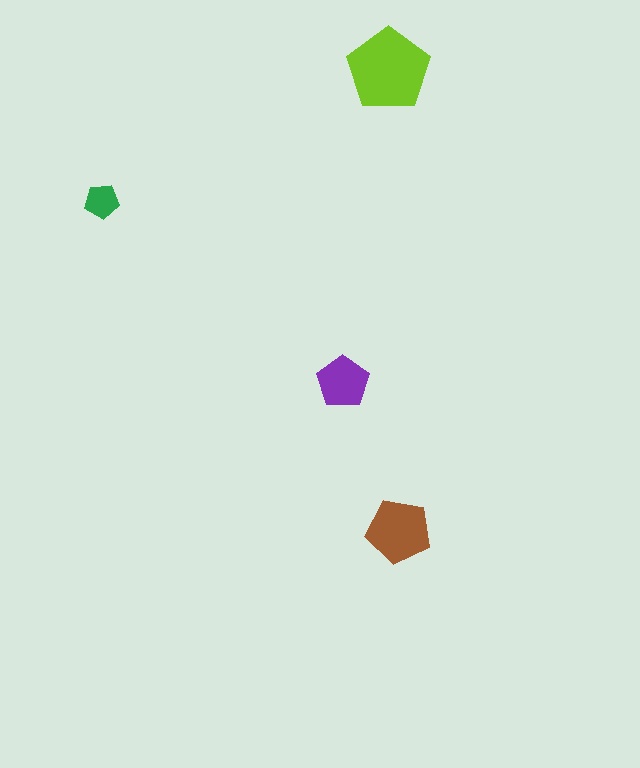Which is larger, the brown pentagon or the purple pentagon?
The brown one.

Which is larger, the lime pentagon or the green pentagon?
The lime one.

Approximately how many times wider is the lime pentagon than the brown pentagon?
About 1.5 times wider.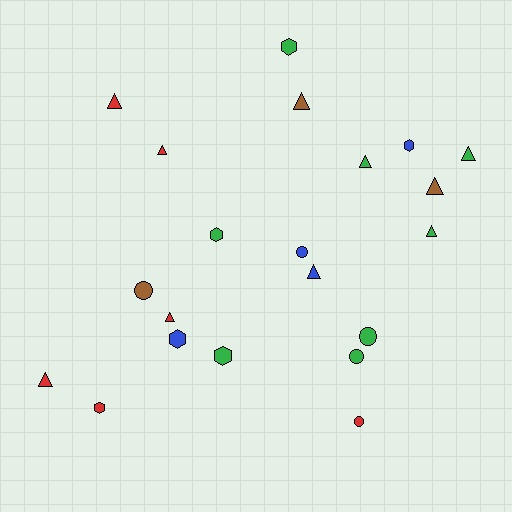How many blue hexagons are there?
There are 2 blue hexagons.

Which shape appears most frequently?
Triangle, with 10 objects.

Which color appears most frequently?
Green, with 8 objects.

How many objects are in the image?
There are 21 objects.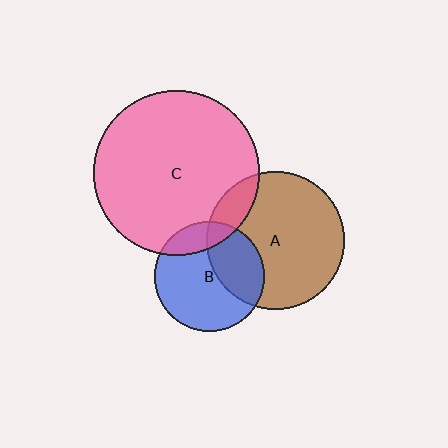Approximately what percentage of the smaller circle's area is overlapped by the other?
Approximately 15%.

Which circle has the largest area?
Circle C (pink).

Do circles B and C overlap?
Yes.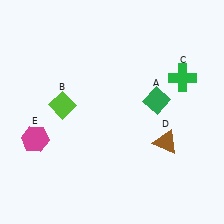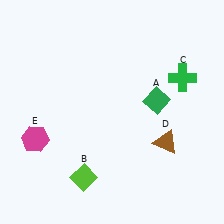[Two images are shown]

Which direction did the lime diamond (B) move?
The lime diamond (B) moved down.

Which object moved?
The lime diamond (B) moved down.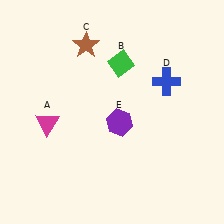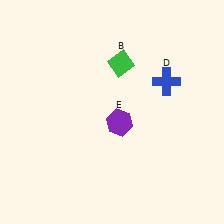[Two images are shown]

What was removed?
The brown star (C), the magenta triangle (A) were removed in Image 2.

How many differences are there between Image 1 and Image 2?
There are 2 differences between the two images.